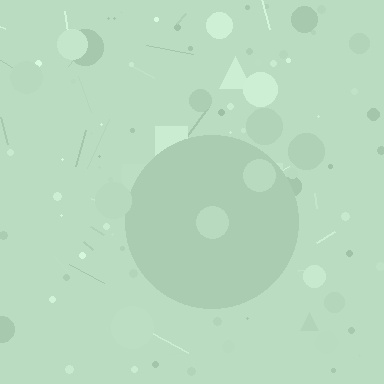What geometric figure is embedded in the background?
A circle is embedded in the background.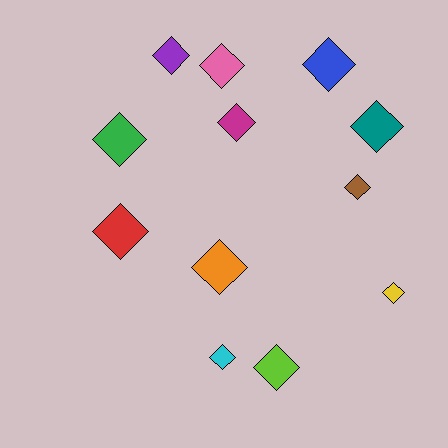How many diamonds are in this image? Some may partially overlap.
There are 12 diamonds.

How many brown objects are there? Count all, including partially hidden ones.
There is 1 brown object.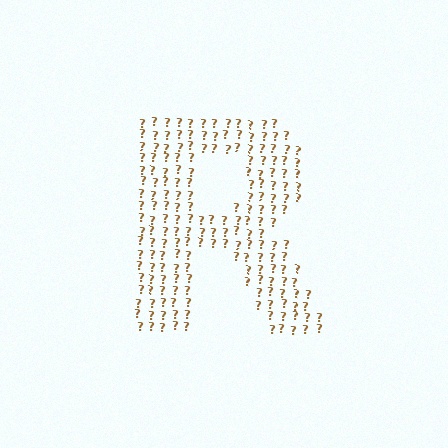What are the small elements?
The small elements are question marks.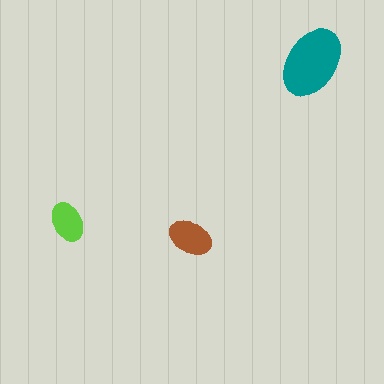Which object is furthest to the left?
The lime ellipse is leftmost.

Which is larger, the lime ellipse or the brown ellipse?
The brown one.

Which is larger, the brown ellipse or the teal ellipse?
The teal one.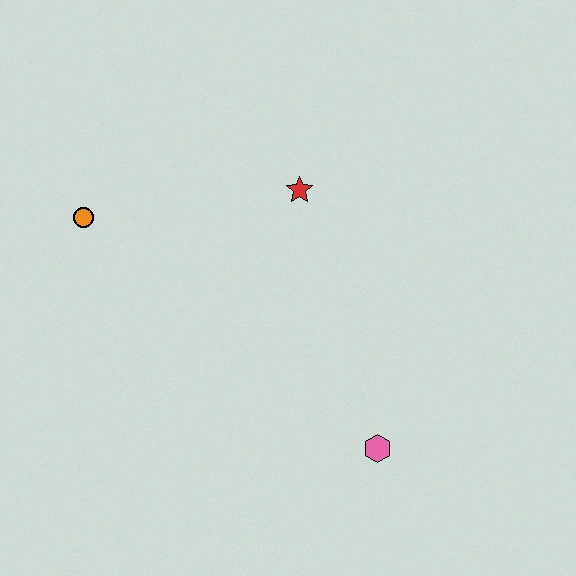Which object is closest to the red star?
The orange circle is closest to the red star.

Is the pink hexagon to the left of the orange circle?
No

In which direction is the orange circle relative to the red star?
The orange circle is to the left of the red star.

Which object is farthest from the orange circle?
The pink hexagon is farthest from the orange circle.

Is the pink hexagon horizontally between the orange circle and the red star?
No